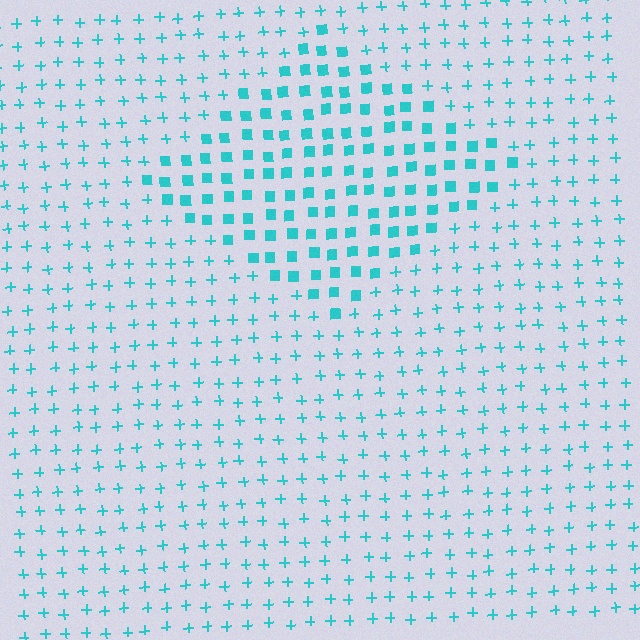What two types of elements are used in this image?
The image uses squares inside the diamond region and plus signs outside it.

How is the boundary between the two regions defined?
The boundary is defined by a change in element shape: squares inside vs. plus signs outside. All elements share the same color and spacing.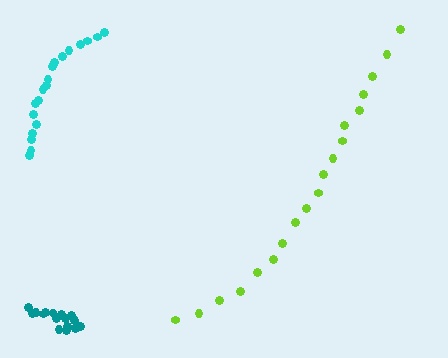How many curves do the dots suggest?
There are 3 distinct paths.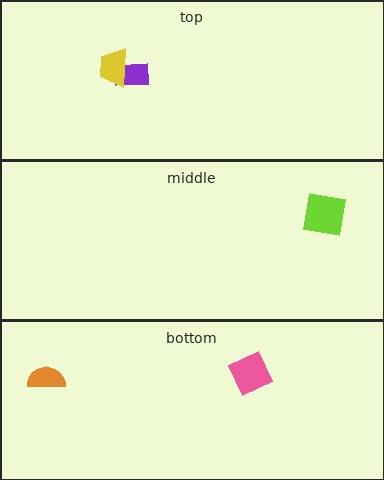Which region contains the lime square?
The middle region.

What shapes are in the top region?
The purple rectangle, the yellow trapezoid.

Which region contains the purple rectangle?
The top region.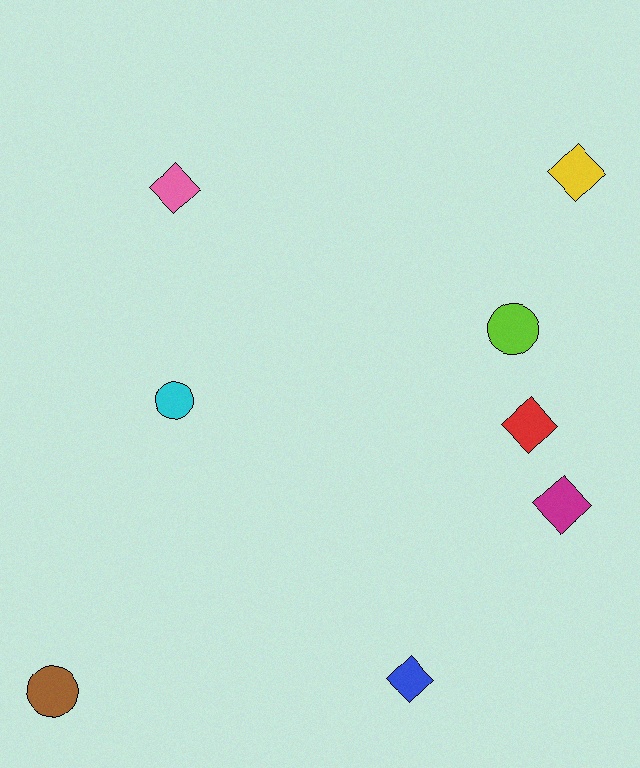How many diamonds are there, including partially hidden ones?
There are 5 diamonds.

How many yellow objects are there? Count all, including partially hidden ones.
There is 1 yellow object.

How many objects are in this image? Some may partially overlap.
There are 8 objects.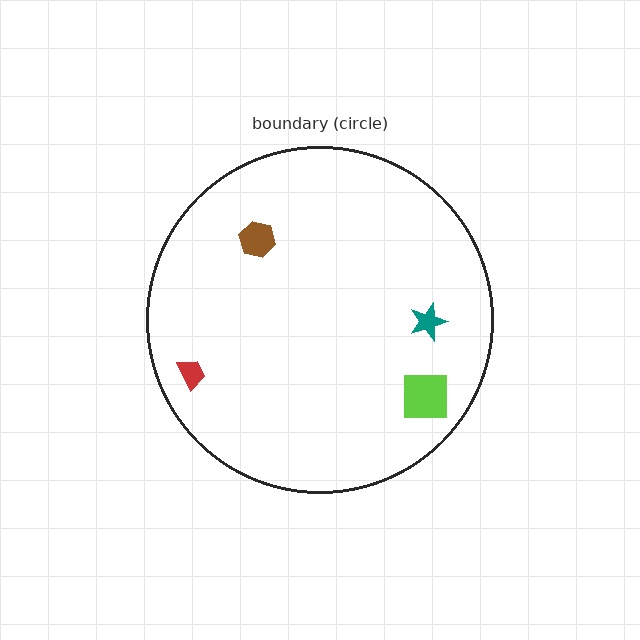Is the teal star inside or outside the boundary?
Inside.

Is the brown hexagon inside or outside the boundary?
Inside.